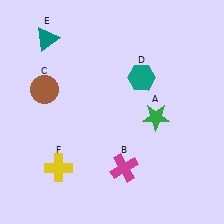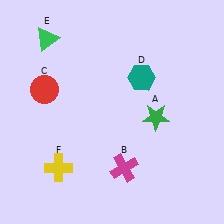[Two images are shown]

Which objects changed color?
C changed from brown to red. E changed from teal to green.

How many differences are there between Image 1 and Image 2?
There are 2 differences between the two images.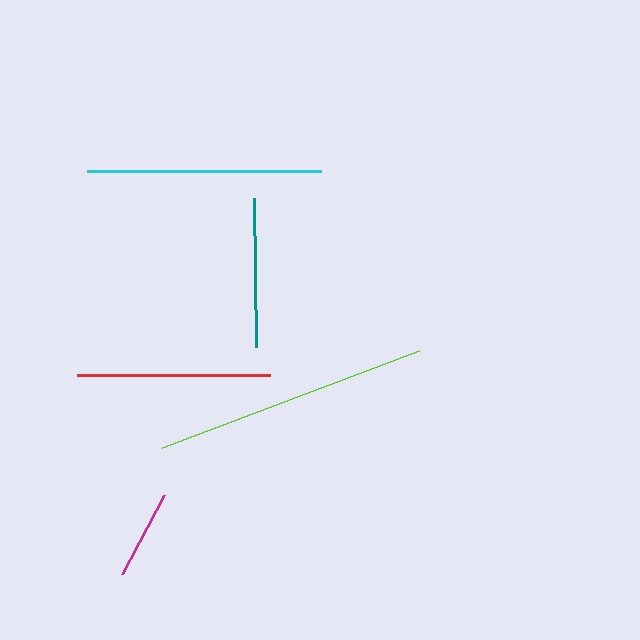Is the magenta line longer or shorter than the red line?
The red line is longer than the magenta line.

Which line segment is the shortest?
The magenta line is the shortest at approximately 90 pixels.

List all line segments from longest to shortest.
From longest to shortest: lime, cyan, red, teal, magenta.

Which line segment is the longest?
The lime line is the longest at approximately 274 pixels.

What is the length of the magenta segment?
The magenta segment is approximately 90 pixels long.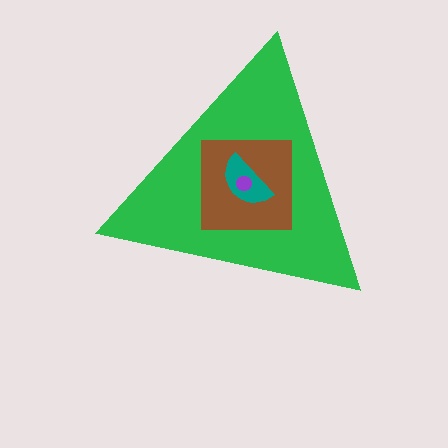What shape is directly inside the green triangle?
The brown square.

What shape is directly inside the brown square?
The teal semicircle.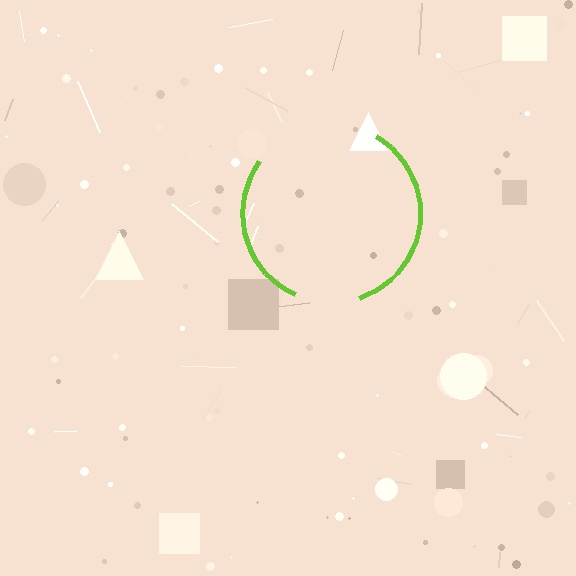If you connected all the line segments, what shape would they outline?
They would outline a circle.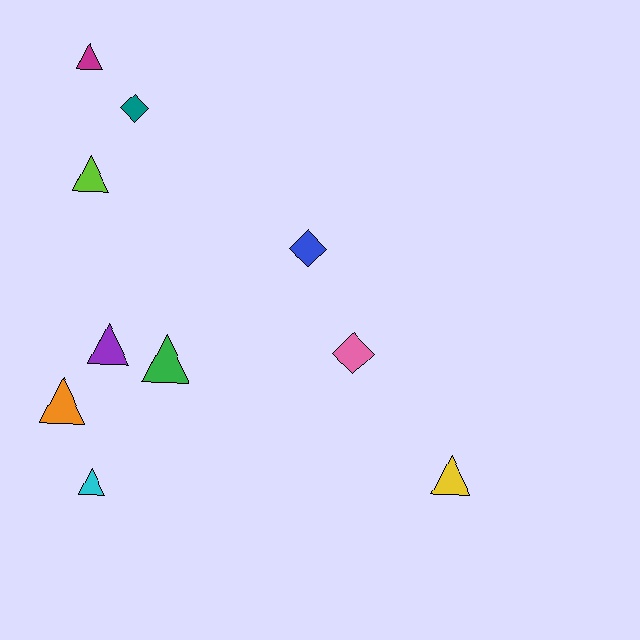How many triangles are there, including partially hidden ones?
There are 7 triangles.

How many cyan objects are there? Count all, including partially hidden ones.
There is 1 cyan object.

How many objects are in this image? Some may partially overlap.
There are 10 objects.